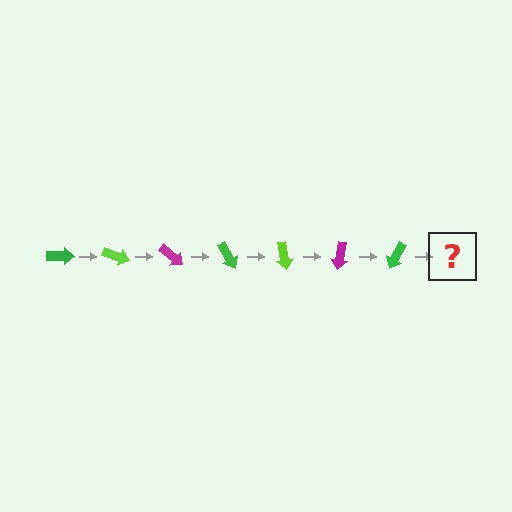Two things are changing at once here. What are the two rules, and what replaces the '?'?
The two rules are that it rotates 20 degrees each step and the color cycles through green, lime, and magenta. The '?' should be a lime arrow, rotated 140 degrees from the start.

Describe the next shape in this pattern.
It should be a lime arrow, rotated 140 degrees from the start.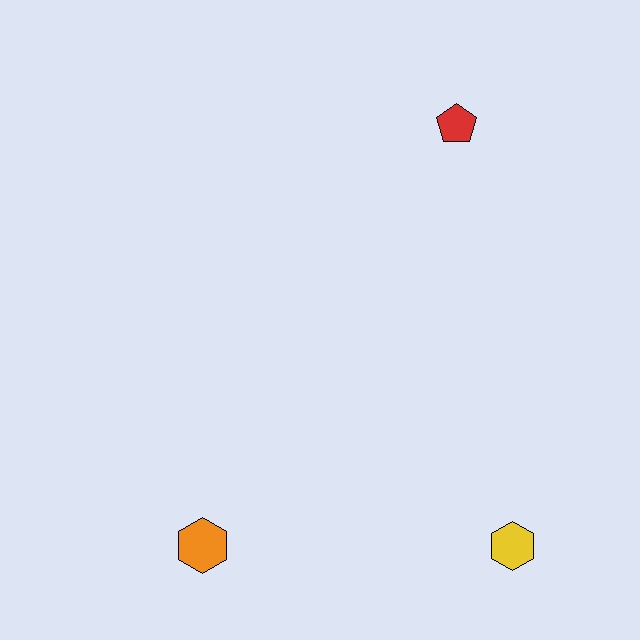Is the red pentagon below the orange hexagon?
No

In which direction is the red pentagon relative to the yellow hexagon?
The red pentagon is above the yellow hexagon.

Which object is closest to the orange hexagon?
The yellow hexagon is closest to the orange hexagon.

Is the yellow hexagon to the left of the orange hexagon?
No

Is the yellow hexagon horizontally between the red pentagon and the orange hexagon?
No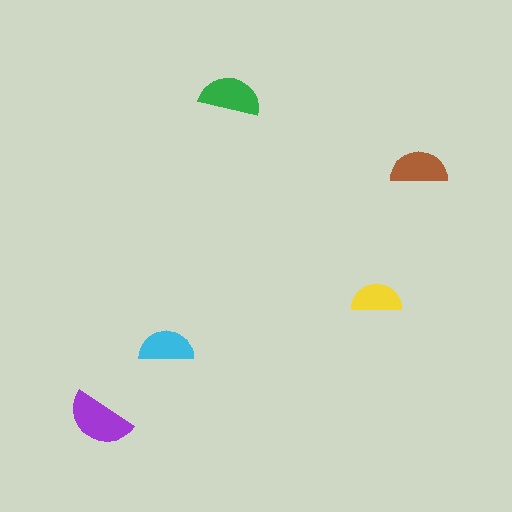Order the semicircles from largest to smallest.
the purple one, the green one, the brown one, the cyan one, the yellow one.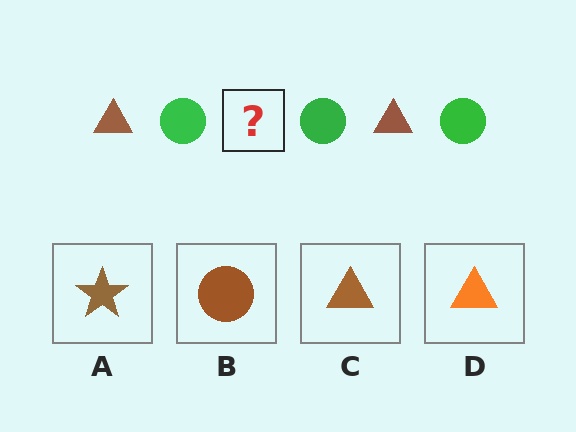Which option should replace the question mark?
Option C.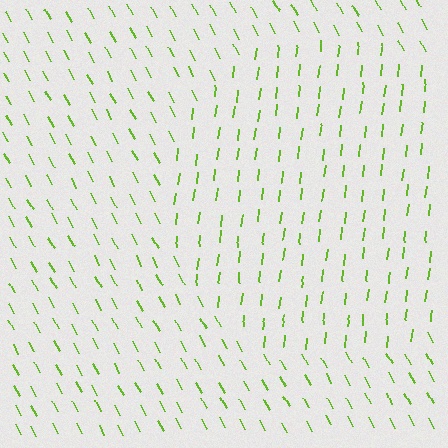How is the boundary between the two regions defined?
The boundary is defined purely by a change in line orientation (approximately 34 degrees difference). All lines are the same color and thickness.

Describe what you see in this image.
The image is filled with small lime line segments. A circle region in the image has lines oriented differently from the surrounding lines, creating a visible texture boundary.